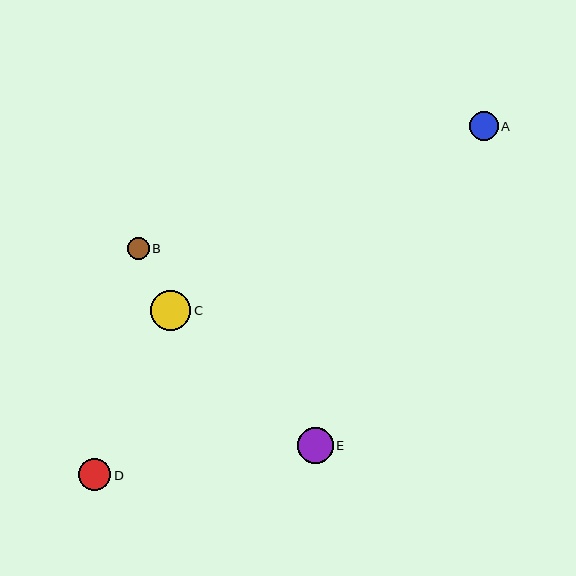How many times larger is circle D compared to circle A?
Circle D is approximately 1.1 times the size of circle A.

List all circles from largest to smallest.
From largest to smallest: C, E, D, A, B.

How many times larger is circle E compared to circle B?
Circle E is approximately 1.7 times the size of circle B.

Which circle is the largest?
Circle C is the largest with a size of approximately 41 pixels.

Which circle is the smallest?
Circle B is the smallest with a size of approximately 22 pixels.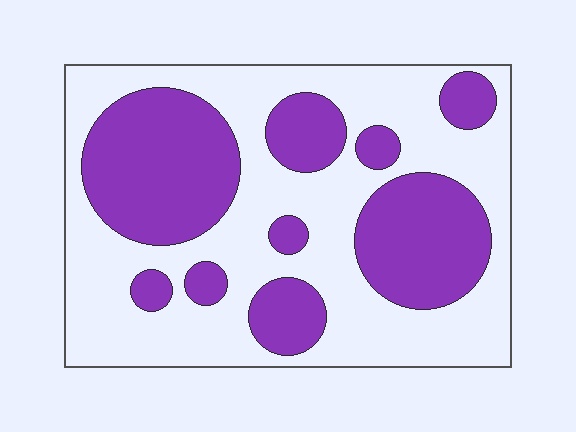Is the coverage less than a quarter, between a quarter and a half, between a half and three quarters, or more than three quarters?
Between a quarter and a half.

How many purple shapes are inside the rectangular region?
9.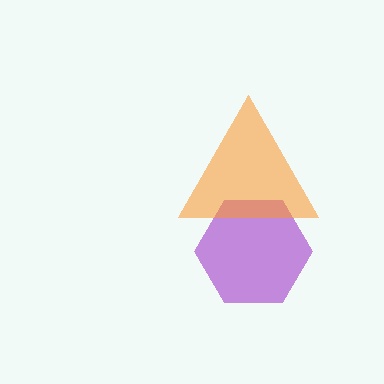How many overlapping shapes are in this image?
There are 2 overlapping shapes in the image.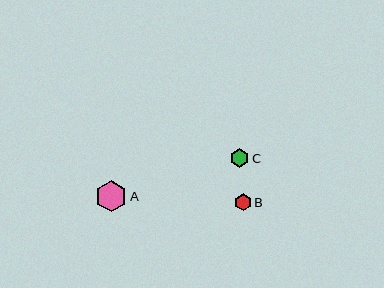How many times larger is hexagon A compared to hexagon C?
Hexagon A is approximately 1.7 times the size of hexagon C.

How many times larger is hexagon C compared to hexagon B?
Hexagon C is approximately 1.1 times the size of hexagon B.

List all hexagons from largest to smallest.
From largest to smallest: A, C, B.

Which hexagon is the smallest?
Hexagon B is the smallest with a size of approximately 16 pixels.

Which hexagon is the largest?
Hexagon A is the largest with a size of approximately 31 pixels.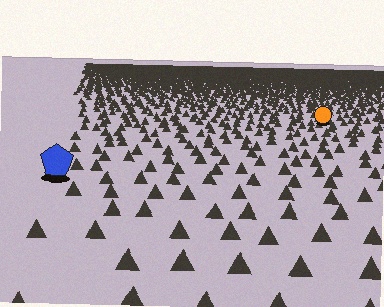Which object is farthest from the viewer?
The orange circle is farthest from the viewer. It appears smaller and the ground texture around it is denser.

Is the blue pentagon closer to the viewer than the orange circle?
Yes. The blue pentagon is closer — you can tell from the texture gradient: the ground texture is coarser near it.